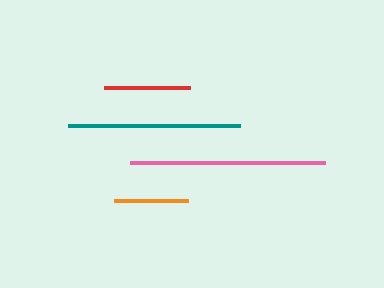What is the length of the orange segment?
The orange segment is approximately 73 pixels long.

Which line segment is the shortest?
The orange line is the shortest at approximately 73 pixels.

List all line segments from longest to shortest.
From longest to shortest: pink, teal, red, orange.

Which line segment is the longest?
The pink line is the longest at approximately 195 pixels.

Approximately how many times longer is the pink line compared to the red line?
The pink line is approximately 2.3 times the length of the red line.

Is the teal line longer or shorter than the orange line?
The teal line is longer than the orange line.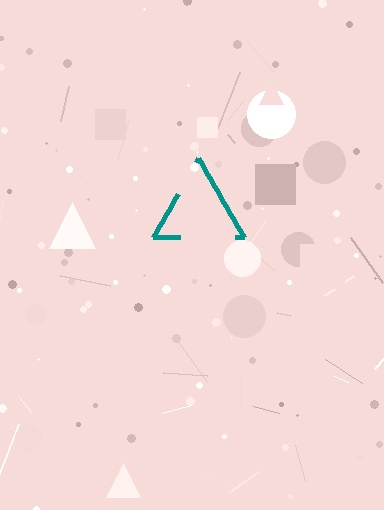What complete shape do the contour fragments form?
The contour fragments form a triangle.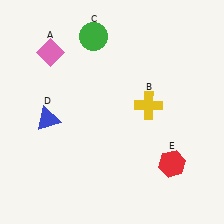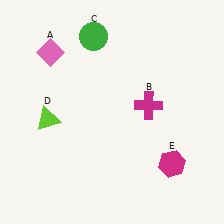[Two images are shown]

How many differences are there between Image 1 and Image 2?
There are 3 differences between the two images.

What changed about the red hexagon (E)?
In Image 1, E is red. In Image 2, it changed to magenta.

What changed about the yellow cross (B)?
In Image 1, B is yellow. In Image 2, it changed to magenta.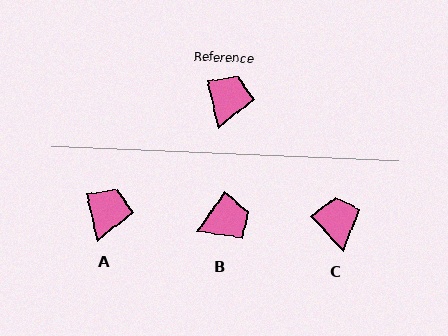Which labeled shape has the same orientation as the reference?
A.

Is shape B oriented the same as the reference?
No, it is off by about 48 degrees.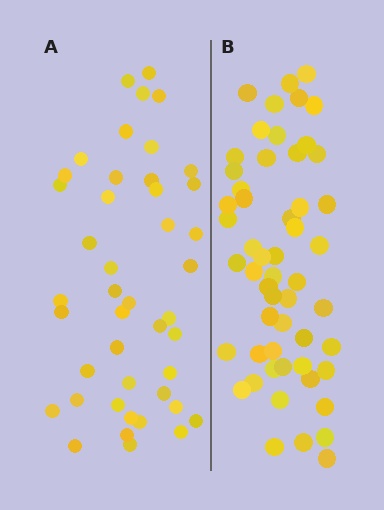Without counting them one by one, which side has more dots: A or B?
Region B (the right region) has more dots.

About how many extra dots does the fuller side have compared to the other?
Region B has roughly 10 or so more dots than region A.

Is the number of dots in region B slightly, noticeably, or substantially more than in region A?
Region B has only slightly more — the two regions are fairly close. The ratio is roughly 1.2 to 1.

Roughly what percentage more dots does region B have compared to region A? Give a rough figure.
About 25% more.